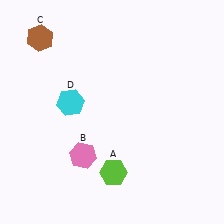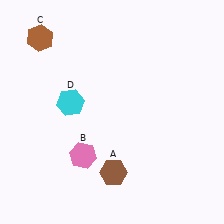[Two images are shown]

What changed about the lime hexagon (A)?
In Image 1, A is lime. In Image 2, it changed to brown.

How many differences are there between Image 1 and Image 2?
There is 1 difference between the two images.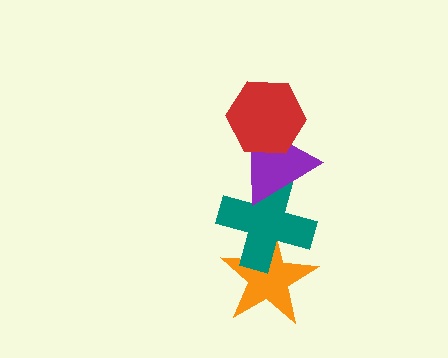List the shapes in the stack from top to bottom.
From top to bottom: the red hexagon, the purple triangle, the teal cross, the orange star.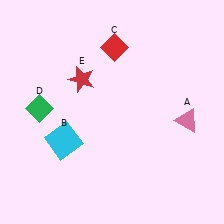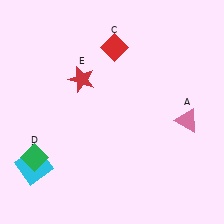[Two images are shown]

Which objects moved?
The objects that moved are: the cyan square (B), the green diamond (D).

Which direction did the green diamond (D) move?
The green diamond (D) moved down.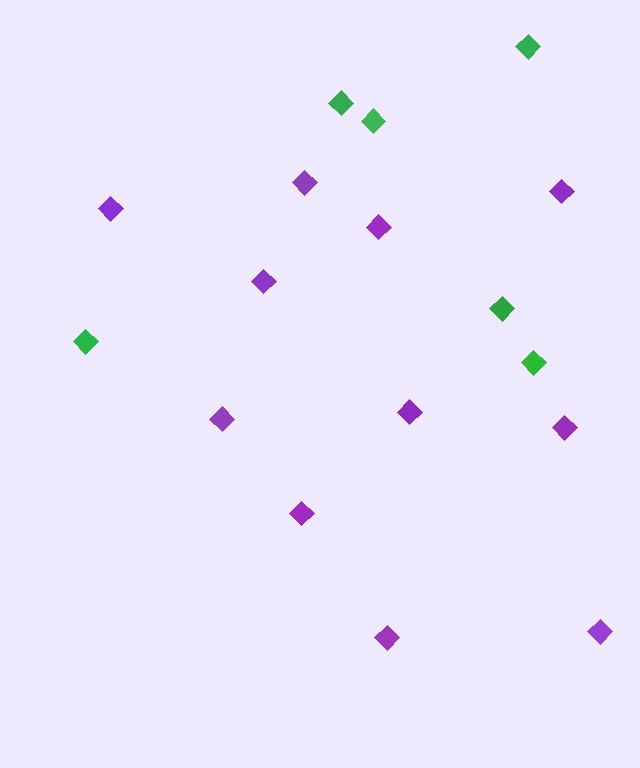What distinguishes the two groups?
There are 2 groups: one group of green diamonds (6) and one group of purple diamonds (11).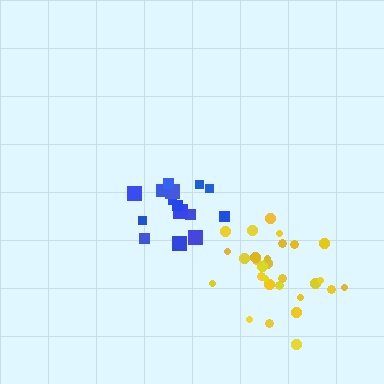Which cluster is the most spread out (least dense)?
Blue.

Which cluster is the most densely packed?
Yellow.